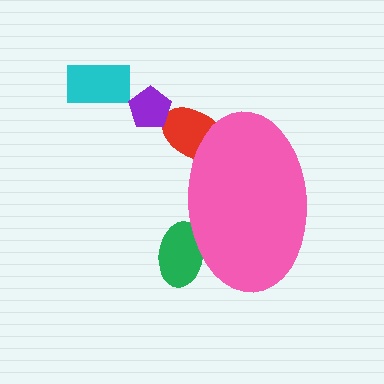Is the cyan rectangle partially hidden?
No, the cyan rectangle is fully visible.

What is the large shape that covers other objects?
A pink ellipse.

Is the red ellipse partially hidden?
Yes, the red ellipse is partially hidden behind the pink ellipse.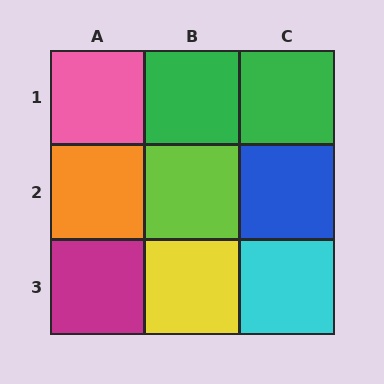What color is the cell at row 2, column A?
Orange.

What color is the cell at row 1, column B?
Green.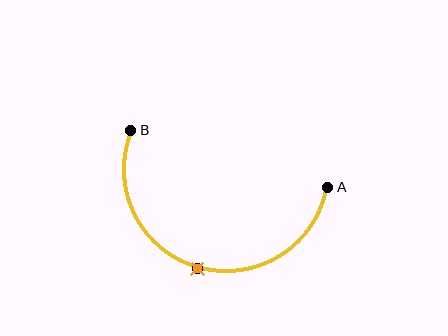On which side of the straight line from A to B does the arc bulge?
The arc bulges below the straight line connecting A and B.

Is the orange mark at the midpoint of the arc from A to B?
Yes. The orange mark lies on the arc at equal arc-length from both A and B — it is the arc midpoint.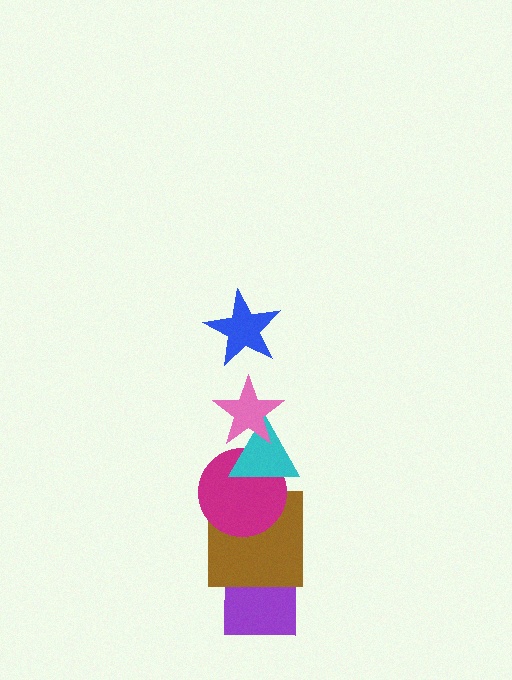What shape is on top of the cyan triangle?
The pink star is on top of the cyan triangle.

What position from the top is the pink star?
The pink star is 2nd from the top.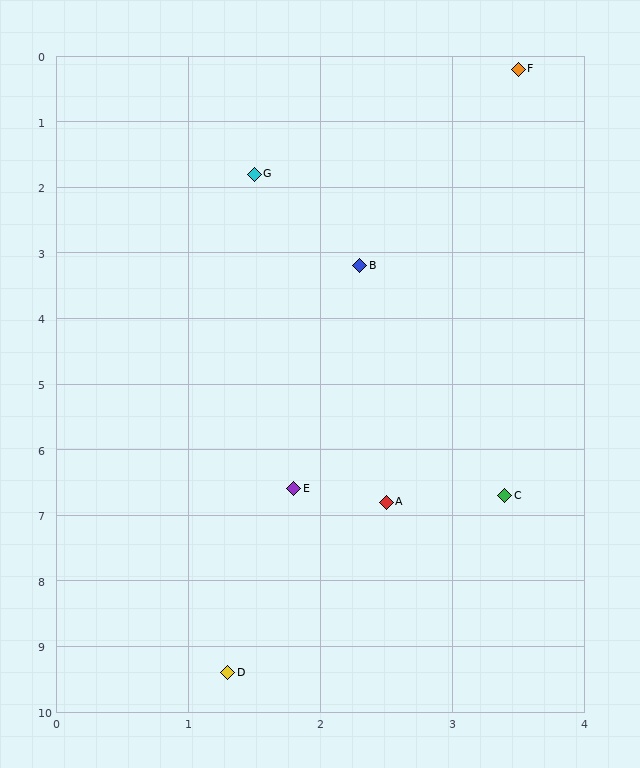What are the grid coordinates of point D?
Point D is at approximately (1.3, 9.4).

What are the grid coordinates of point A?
Point A is at approximately (2.5, 6.8).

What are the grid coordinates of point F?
Point F is at approximately (3.5, 0.2).